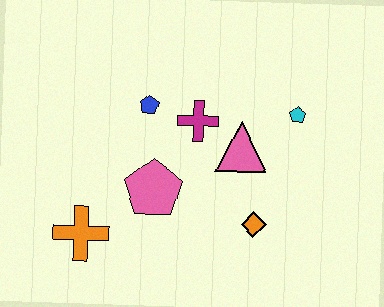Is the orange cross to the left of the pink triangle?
Yes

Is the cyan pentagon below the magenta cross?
No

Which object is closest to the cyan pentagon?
The pink triangle is closest to the cyan pentagon.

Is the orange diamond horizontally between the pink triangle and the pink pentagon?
No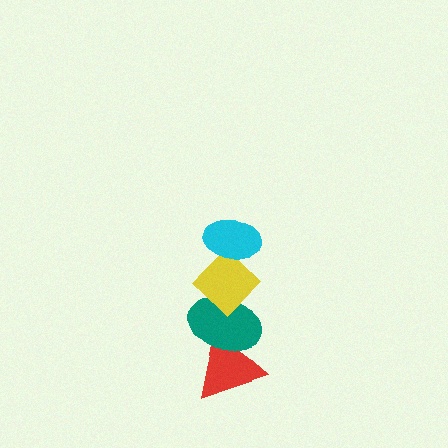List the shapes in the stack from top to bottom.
From top to bottom: the cyan ellipse, the yellow diamond, the teal ellipse, the red triangle.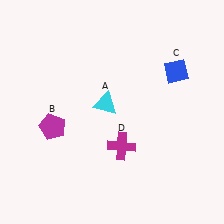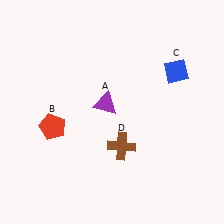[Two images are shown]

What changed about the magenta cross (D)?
In Image 1, D is magenta. In Image 2, it changed to brown.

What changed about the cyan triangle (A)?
In Image 1, A is cyan. In Image 2, it changed to purple.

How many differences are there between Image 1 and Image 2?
There are 3 differences between the two images.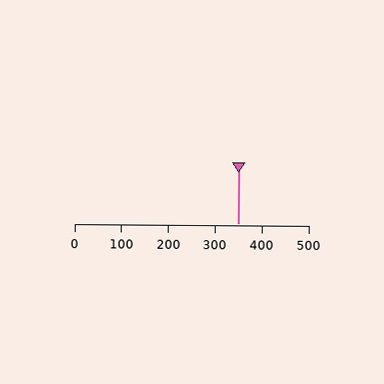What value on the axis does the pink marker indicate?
The marker indicates approximately 350.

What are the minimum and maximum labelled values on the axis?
The axis runs from 0 to 500.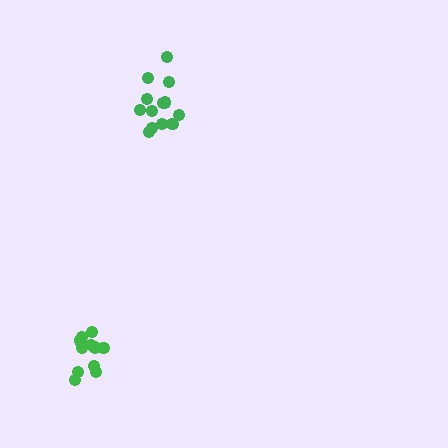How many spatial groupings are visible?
There are 2 spatial groupings.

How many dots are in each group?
Group 1: 13 dots, Group 2: 11 dots (24 total).